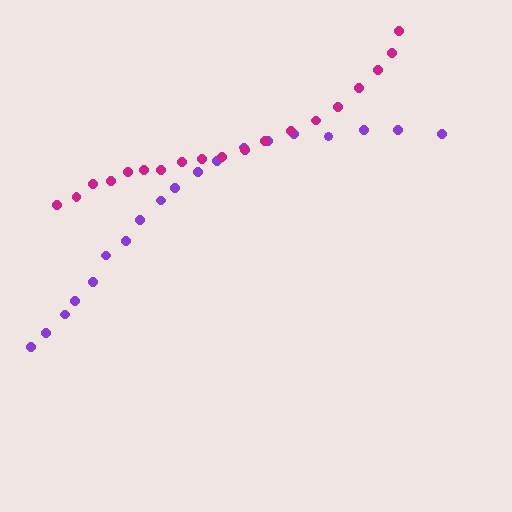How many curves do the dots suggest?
There are 2 distinct paths.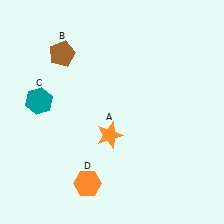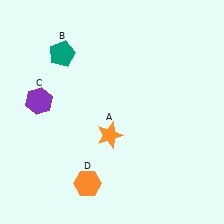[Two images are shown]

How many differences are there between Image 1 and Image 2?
There are 2 differences between the two images.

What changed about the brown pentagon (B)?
In Image 1, B is brown. In Image 2, it changed to teal.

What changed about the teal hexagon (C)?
In Image 1, C is teal. In Image 2, it changed to purple.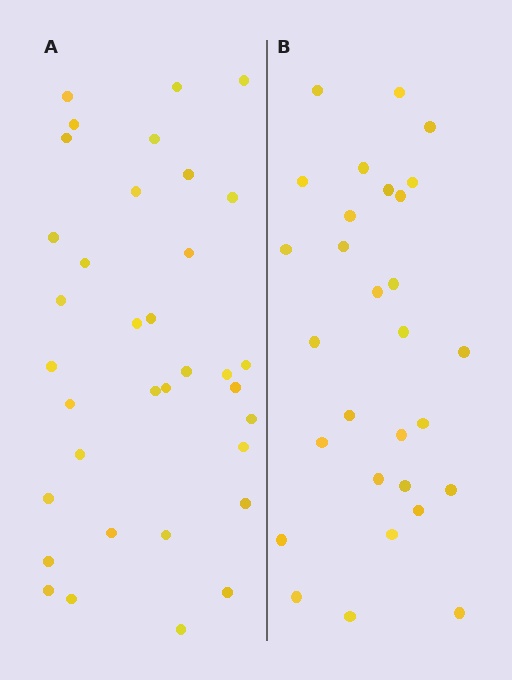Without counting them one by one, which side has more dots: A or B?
Region A (the left region) has more dots.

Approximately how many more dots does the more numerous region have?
Region A has about 6 more dots than region B.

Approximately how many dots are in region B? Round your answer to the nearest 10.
About 30 dots. (The exact count is 29, which rounds to 30.)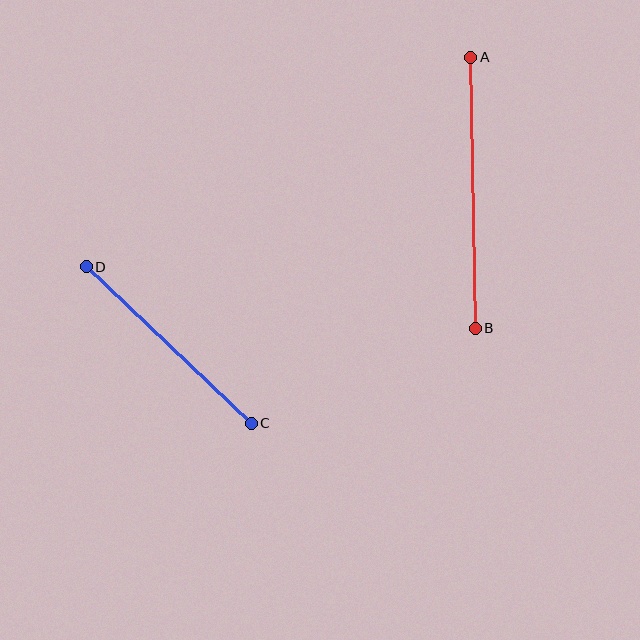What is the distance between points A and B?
The distance is approximately 271 pixels.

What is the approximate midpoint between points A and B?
The midpoint is at approximately (473, 193) pixels.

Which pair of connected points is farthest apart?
Points A and B are farthest apart.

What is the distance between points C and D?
The distance is approximately 227 pixels.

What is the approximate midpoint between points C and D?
The midpoint is at approximately (169, 345) pixels.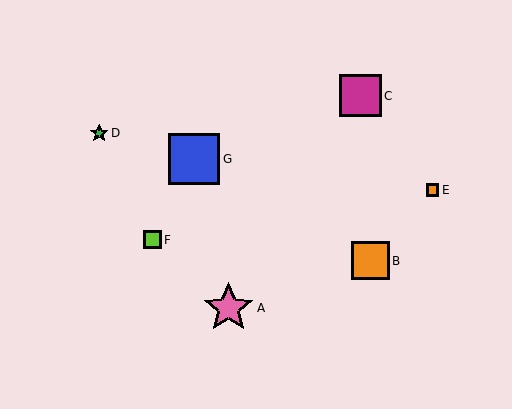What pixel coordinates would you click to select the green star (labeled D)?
Click at (99, 133) to select the green star D.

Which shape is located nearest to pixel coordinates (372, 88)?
The magenta square (labeled C) at (361, 96) is nearest to that location.